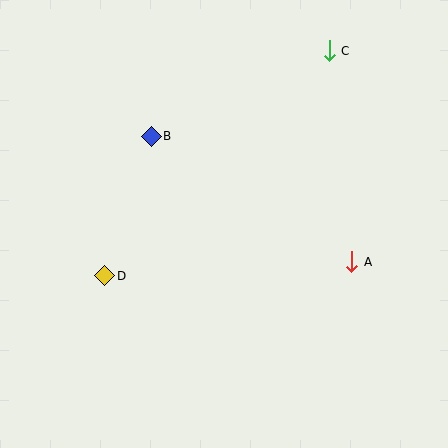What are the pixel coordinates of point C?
Point C is at (329, 51).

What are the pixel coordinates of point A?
Point A is at (352, 262).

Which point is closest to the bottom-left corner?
Point D is closest to the bottom-left corner.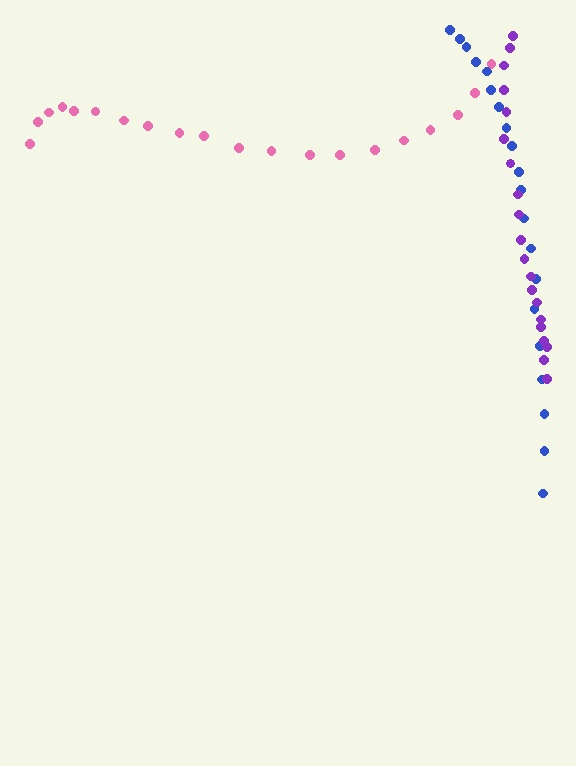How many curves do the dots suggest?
There are 3 distinct paths.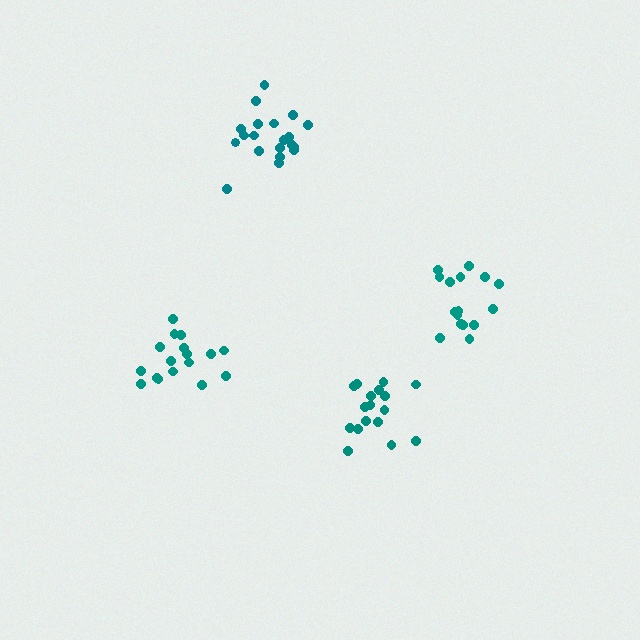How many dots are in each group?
Group 1: 17 dots, Group 2: 20 dots, Group 3: 17 dots, Group 4: 16 dots (70 total).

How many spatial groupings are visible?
There are 4 spatial groupings.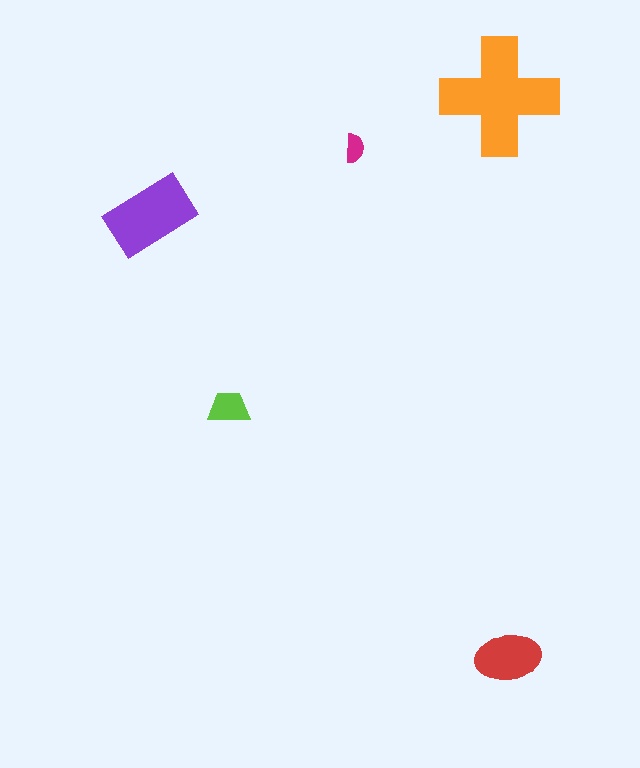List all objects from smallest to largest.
The magenta semicircle, the lime trapezoid, the red ellipse, the purple rectangle, the orange cross.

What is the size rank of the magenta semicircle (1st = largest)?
5th.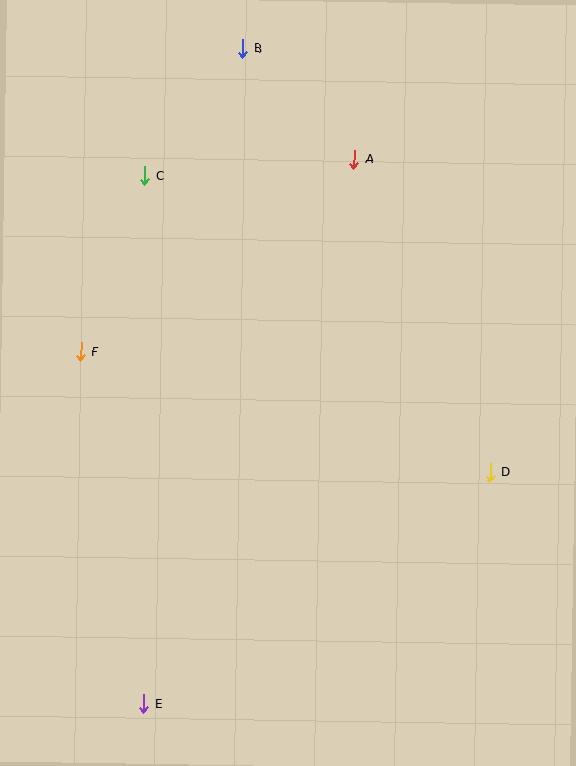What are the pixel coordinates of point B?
Point B is at (243, 49).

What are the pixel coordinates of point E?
Point E is at (144, 704).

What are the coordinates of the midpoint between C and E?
The midpoint between C and E is at (144, 440).